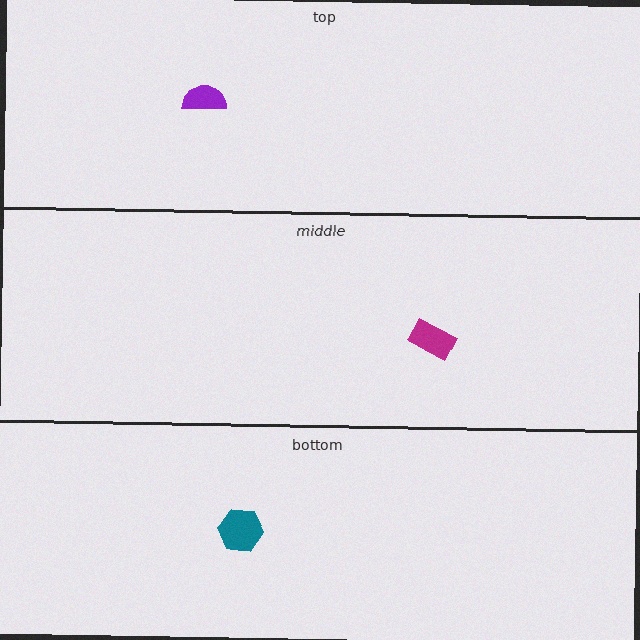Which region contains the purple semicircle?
The top region.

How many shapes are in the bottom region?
1.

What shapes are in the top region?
The purple semicircle.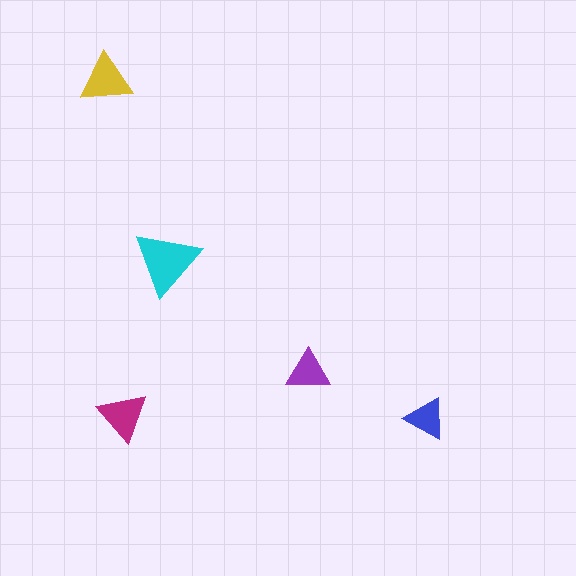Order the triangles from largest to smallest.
the cyan one, the yellow one, the magenta one, the purple one, the blue one.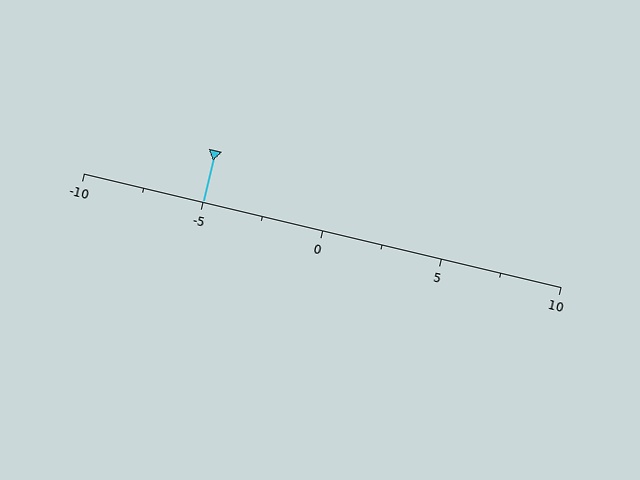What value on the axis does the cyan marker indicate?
The marker indicates approximately -5.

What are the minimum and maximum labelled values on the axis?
The axis runs from -10 to 10.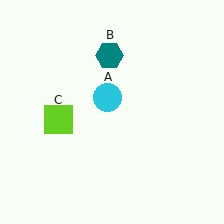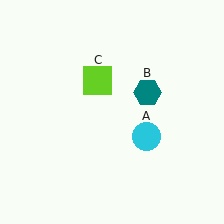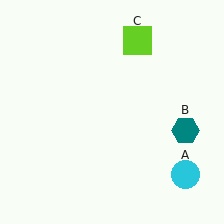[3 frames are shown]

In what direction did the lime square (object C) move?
The lime square (object C) moved up and to the right.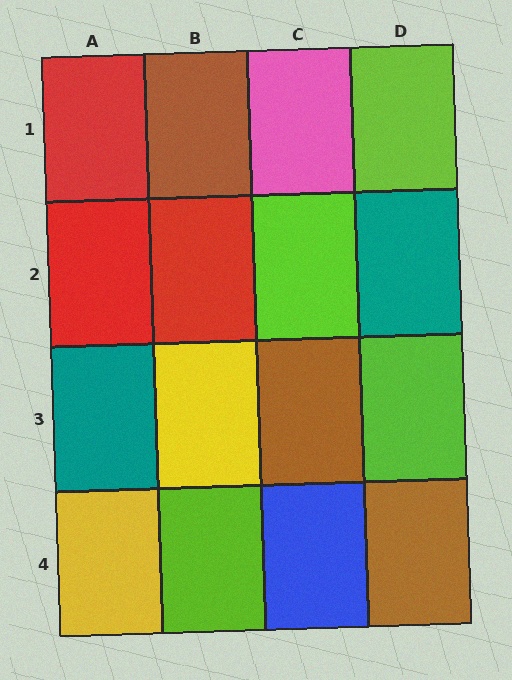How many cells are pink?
1 cell is pink.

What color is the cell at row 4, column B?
Lime.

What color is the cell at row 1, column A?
Red.